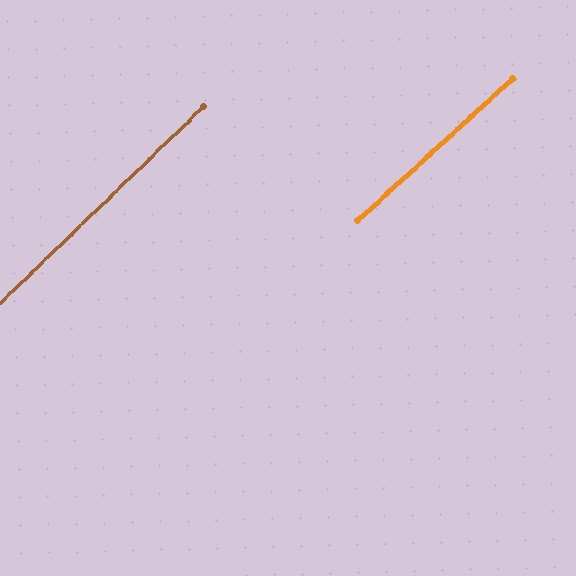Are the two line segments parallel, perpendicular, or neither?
Parallel — their directions differ by only 1.3°.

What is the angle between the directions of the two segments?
Approximately 1 degree.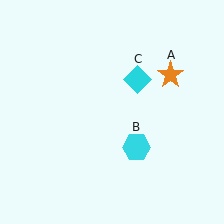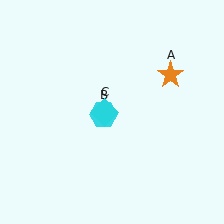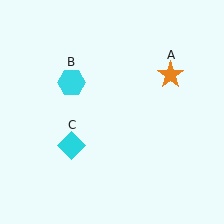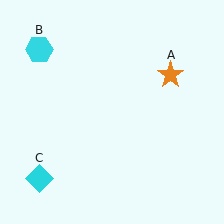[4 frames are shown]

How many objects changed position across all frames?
2 objects changed position: cyan hexagon (object B), cyan diamond (object C).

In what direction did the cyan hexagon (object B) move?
The cyan hexagon (object B) moved up and to the left.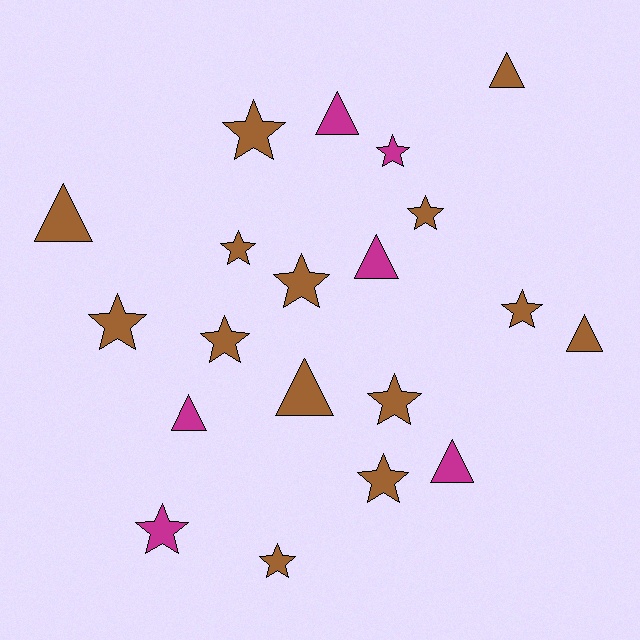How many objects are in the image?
There are 20 objects.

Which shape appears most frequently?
Star, with 12 objects.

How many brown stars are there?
There are 10 brown stars.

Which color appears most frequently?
Brown, with 14 objects.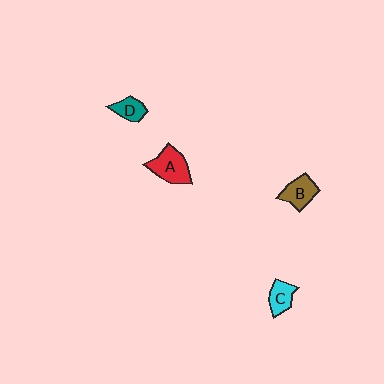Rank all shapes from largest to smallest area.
From largest to smallest: A (red), B (brown), C (cyan), D (teal).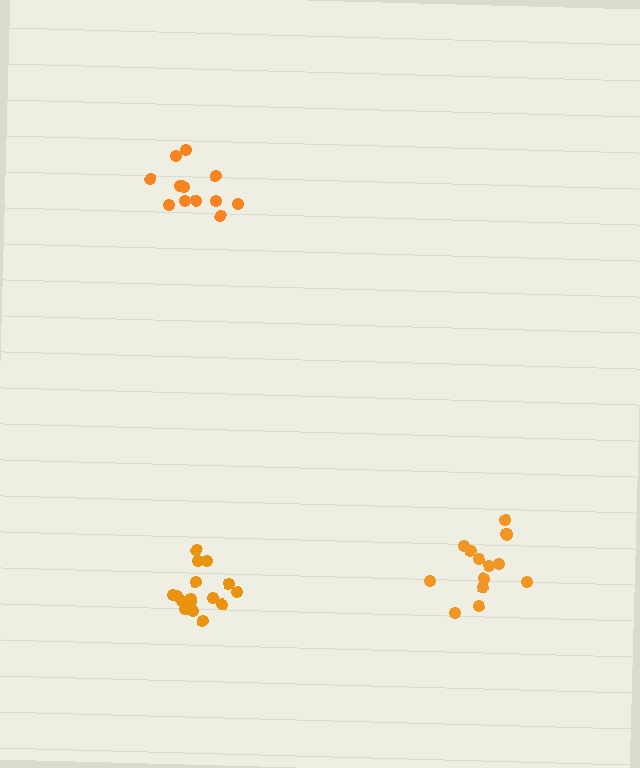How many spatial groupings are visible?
There are 3 spatial groupings.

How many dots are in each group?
Group 1: 16 dots, Group 2: 14 dots, Group 3: 13 dots (43 total).